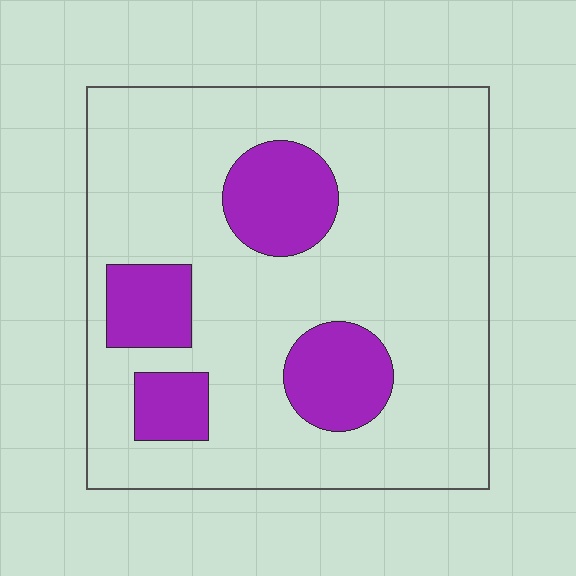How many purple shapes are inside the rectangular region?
4.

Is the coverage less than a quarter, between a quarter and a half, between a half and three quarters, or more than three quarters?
Less than a quarter.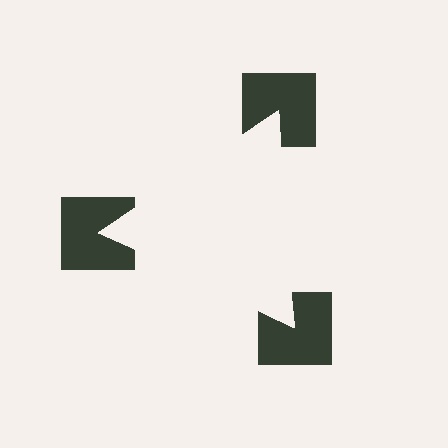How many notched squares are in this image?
There are 3 — one at each vertex of the illusory triangle.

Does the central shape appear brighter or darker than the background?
It typically appears slightly brighter than the background, even though no actual brightness change is drawn.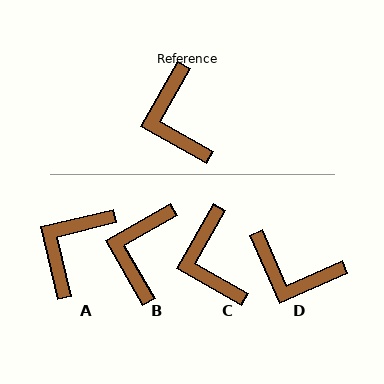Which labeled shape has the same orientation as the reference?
C.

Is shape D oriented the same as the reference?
No, it is off by about 53 degrees.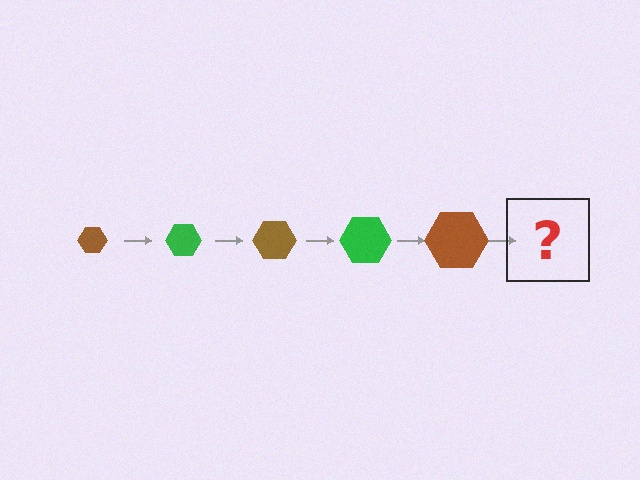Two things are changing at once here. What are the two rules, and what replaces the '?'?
The two rules are that the hexagon grows larger each step and the color cycles through brown and green. The '?' should be a green hexagon, larger than the previous one.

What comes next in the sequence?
The next element should be a green hexagon, larger than the previous one.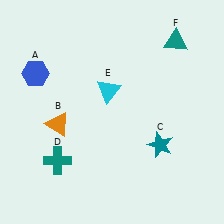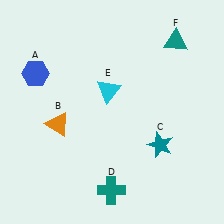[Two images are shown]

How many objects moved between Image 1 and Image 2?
1 object moved between the two images.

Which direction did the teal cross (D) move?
The teal cross (D) moved right.